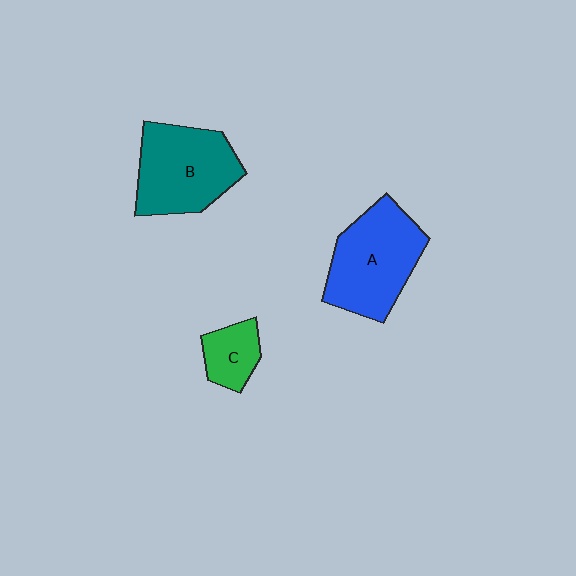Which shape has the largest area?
Shape A (blue).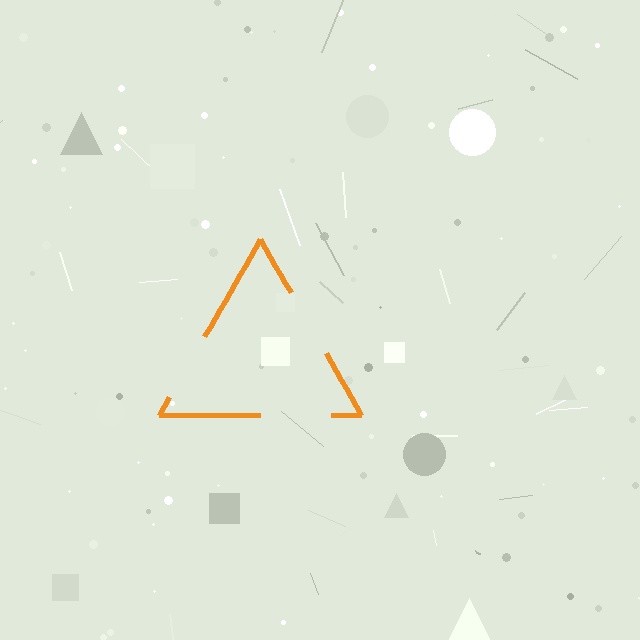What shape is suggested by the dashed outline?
The dashed outline suggests a triangle.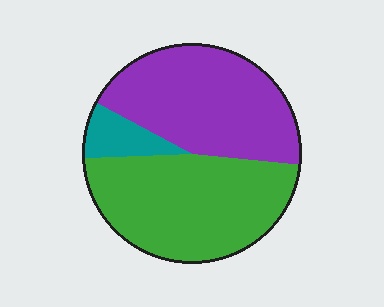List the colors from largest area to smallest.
From largest to smallest: green, purple, teal.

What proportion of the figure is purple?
Purple takes up between a third and a half of the figure.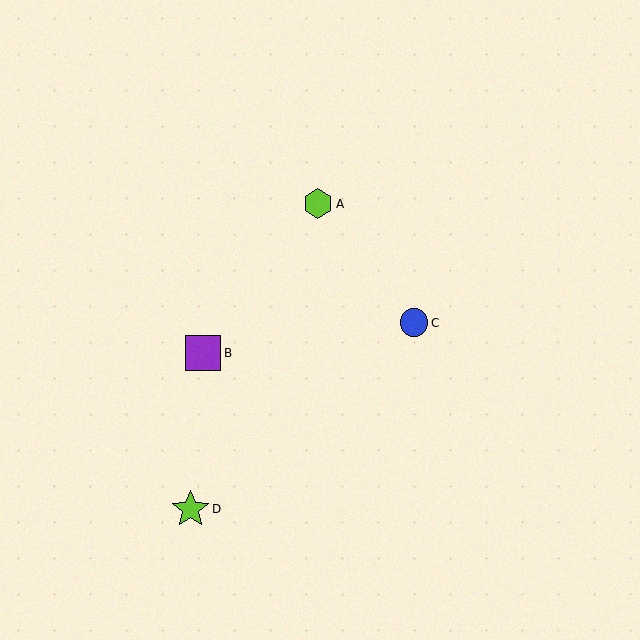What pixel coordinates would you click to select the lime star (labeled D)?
Click at (190, 509) to select the lime star D.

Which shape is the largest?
The lime star (labeled D) is the largest.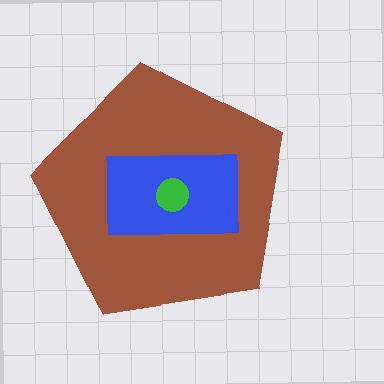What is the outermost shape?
The brown pentagon.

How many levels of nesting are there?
3.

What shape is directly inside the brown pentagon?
The blue rectangle.